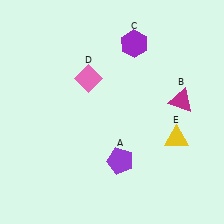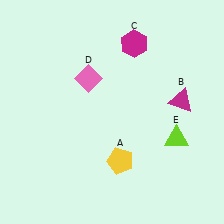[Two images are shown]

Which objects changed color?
A changed from purple to yellow. C changed from purple to magenta. E changed from yellow to lime.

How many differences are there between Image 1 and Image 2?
There are 3 differences between the two images.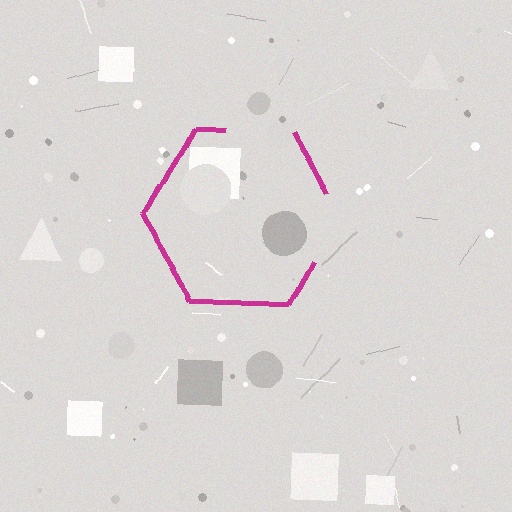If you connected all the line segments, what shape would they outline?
They would outline a hexagon.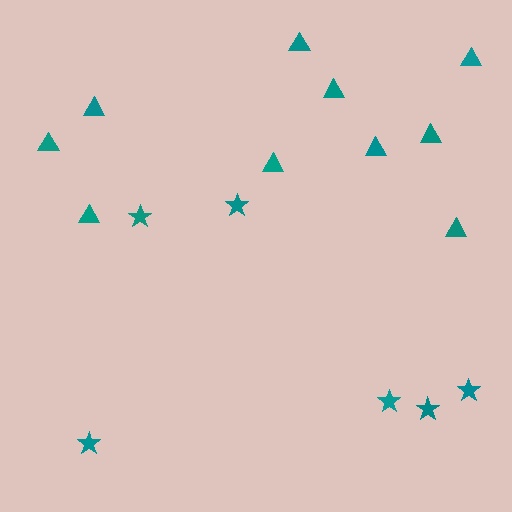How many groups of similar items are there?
There are 2 groups: one group of triangles (10) and one group of stars (6).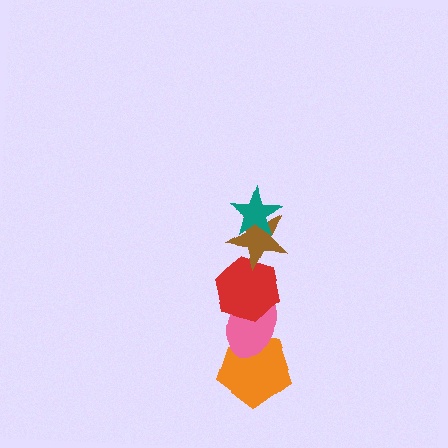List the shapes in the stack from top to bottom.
From top to bottom: the teal star, the brown star, the red hexagon, the pink ellipse, the orange pentagon.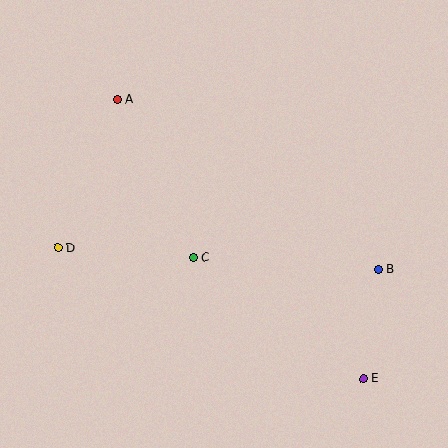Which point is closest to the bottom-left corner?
Point D is closest to the bottom-left corner.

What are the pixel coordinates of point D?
Point D is at (58, 248).